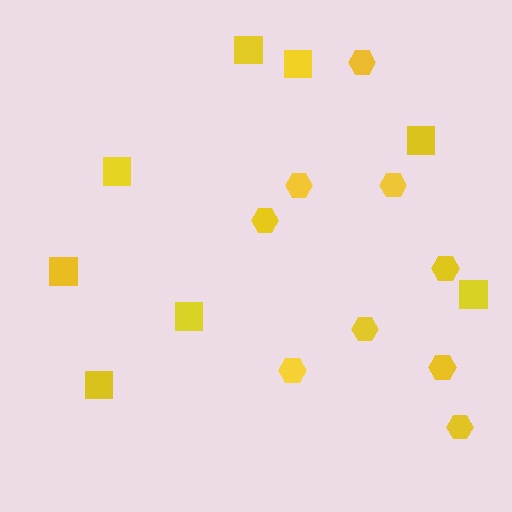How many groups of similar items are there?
There are 2 groups: one group of hexagons (9) and one group of squares (8).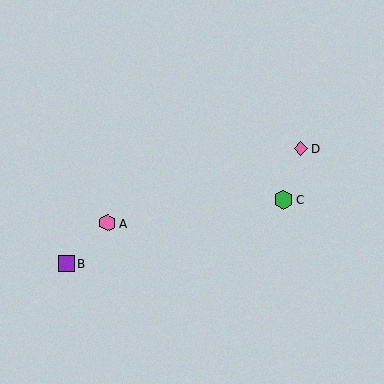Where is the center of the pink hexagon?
The center of the pink hexagon is at (108, 223).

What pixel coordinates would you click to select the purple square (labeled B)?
Click at (66, 264) to select the purple square B.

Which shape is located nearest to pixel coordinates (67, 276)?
The purple square (labeled B) at (66, 264) is nearest to that location.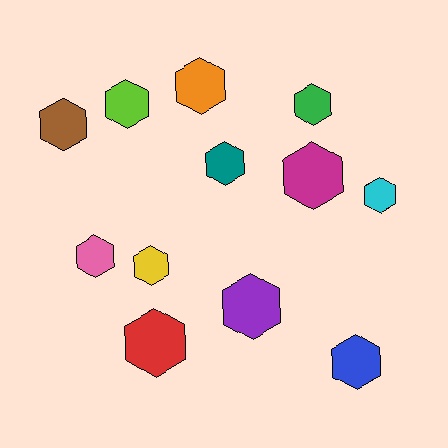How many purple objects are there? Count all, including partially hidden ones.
There is 1 purple object.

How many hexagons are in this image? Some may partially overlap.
There are 12 hexagons.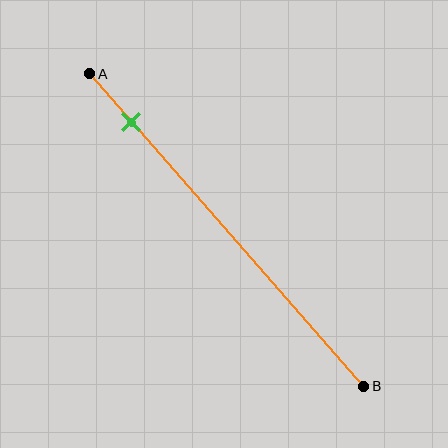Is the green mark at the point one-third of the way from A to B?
No, the mark is at about 15% from A, not at the 33% one-third point.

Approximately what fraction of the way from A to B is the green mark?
The green mark is approximately 15% of the way from A to B.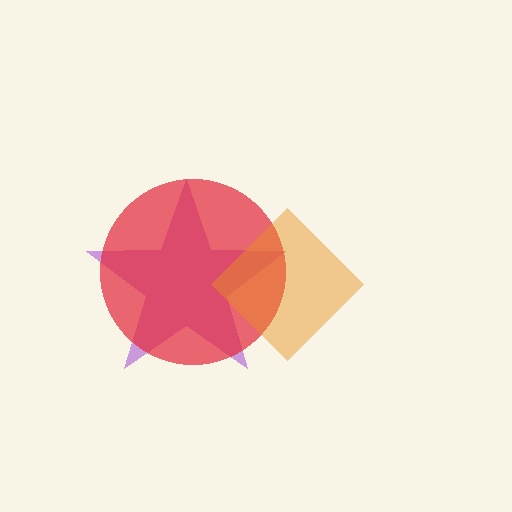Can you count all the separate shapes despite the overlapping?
Yes, there are 3 separate shapes.